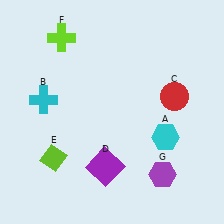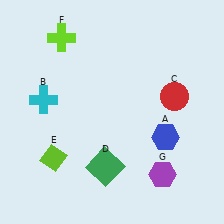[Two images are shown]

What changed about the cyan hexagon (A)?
In Image 1, A is cyan. In Image 2, it changed to blue.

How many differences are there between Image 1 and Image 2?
There are 2 differences between the two images.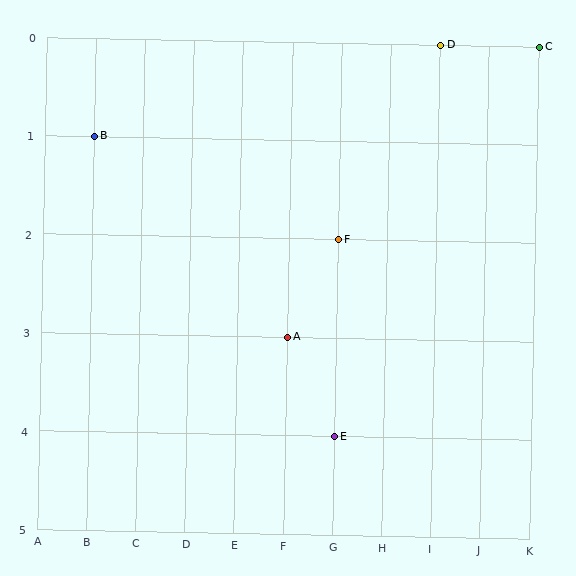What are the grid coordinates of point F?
Point F is at grid coordinates (G, 2).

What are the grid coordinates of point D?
Point D is at grid coordinates (I, 0).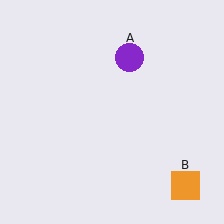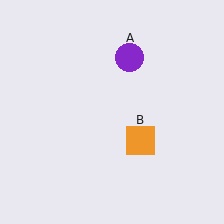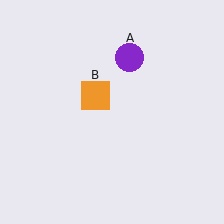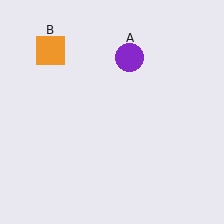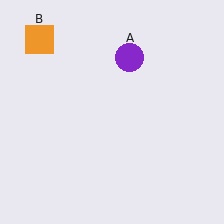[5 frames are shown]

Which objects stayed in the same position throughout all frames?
Purple circle (object A) remained stationary.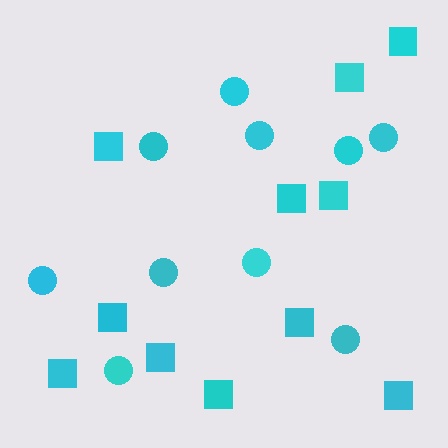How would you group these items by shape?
There are 2 groups: one group of circles (10) and one group of squares (11).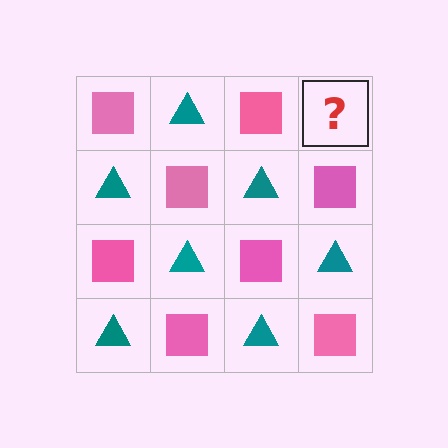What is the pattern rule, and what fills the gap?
The rule is that it alternates pink square and teal triangle in a checkerboard pattern. The gap should be filled with a teal triangle.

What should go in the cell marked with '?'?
The missing cell should contain a teal triangle.